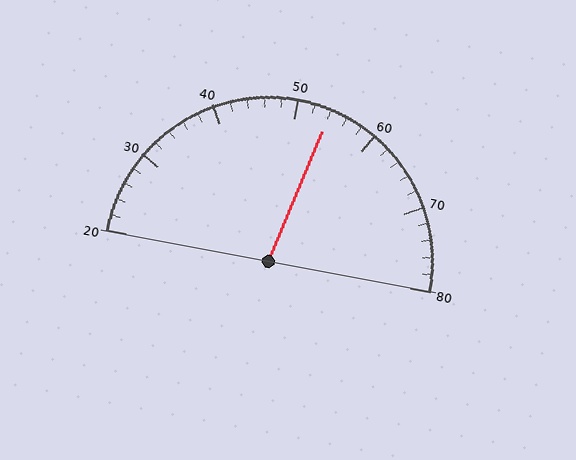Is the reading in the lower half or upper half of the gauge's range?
The reading is in the upper half of the range (20 to 80).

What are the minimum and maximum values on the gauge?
The gauge ranges from 20 to 80.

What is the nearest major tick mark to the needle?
The nearest major tick mark is 50.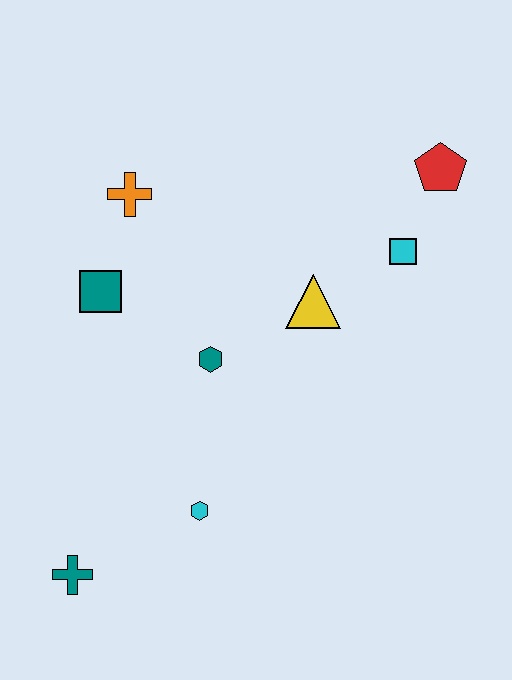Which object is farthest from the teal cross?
The red pentagon is farthest from the teal cross.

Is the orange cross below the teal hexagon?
No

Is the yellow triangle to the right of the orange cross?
Yes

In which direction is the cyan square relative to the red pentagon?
The cyan square is below the red pentagon.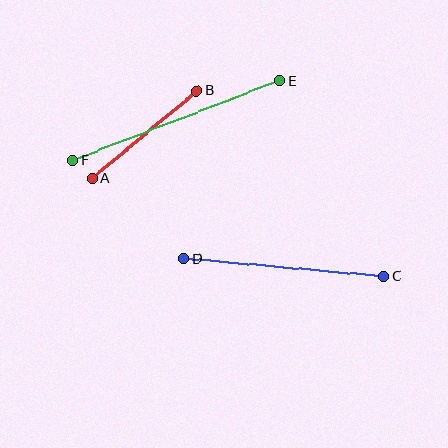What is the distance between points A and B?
The distance is approximately 137 pixels.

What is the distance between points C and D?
The distance is approximately 201 pixels.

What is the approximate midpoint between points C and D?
The midpoint is at approximately (284, 267) pixels.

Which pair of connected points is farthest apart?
Points E and F are farthest apart.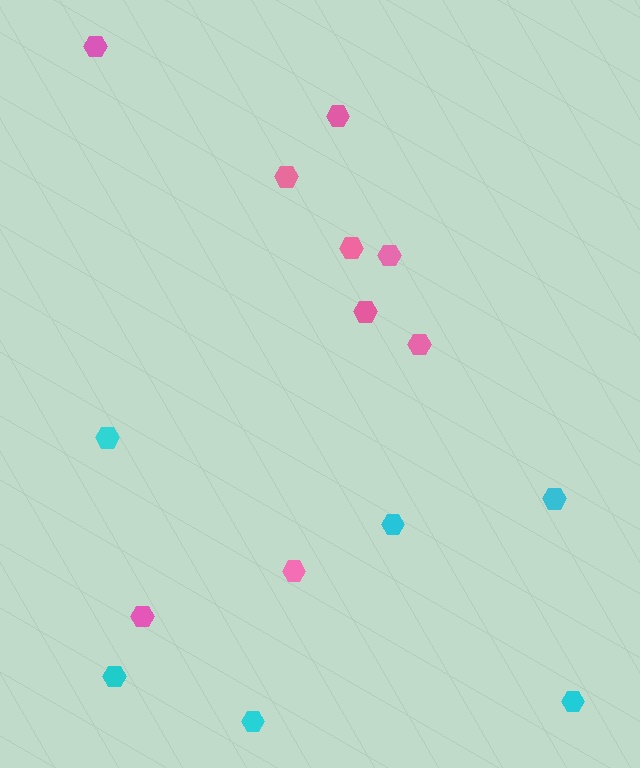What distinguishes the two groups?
There are 2 groups: one group of pink hexagons (9) and one group of cyan hexagons (6).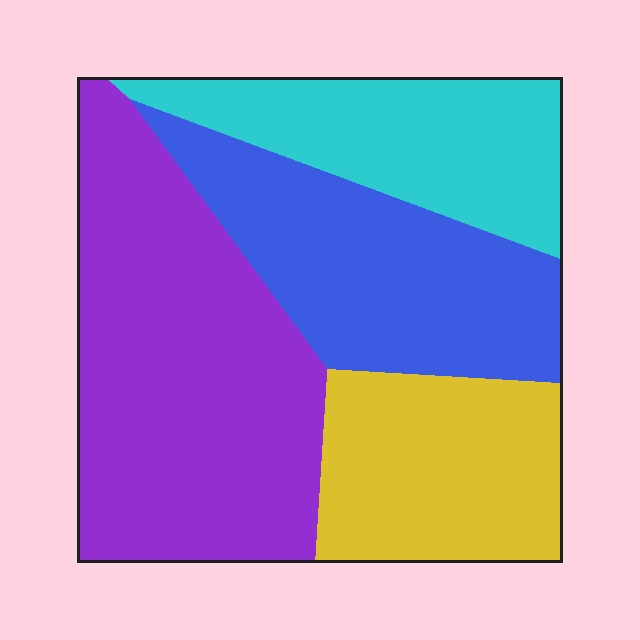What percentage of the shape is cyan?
Cyan covers roughly 20% of the shape.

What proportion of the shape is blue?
Blue takes up less than a quarter of the shape.